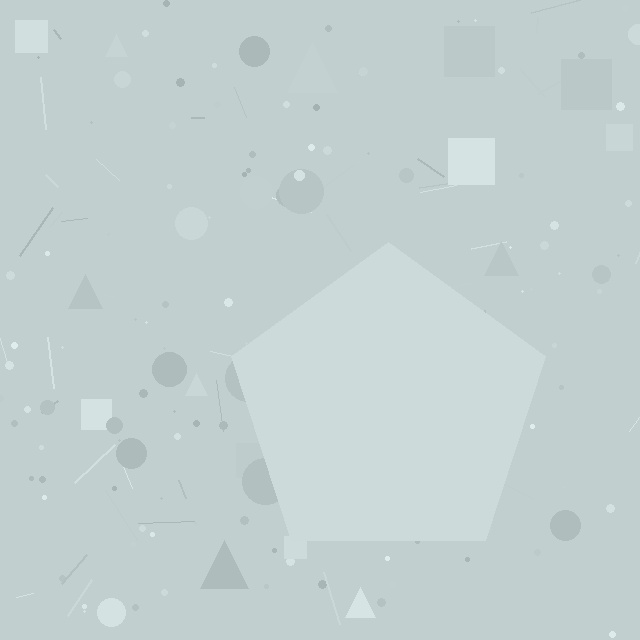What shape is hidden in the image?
A pentagon is hidden in the image.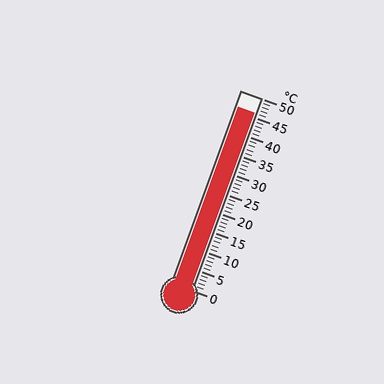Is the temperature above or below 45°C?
The temperature is above 45°C.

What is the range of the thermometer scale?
The thermometer scale ranges from 0°C to 50°C.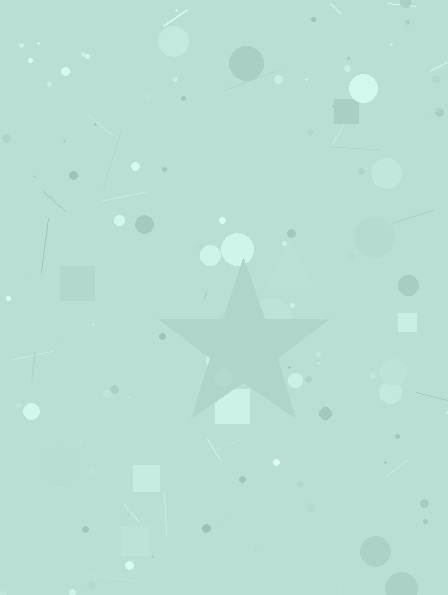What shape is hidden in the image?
A star is hidden in the image.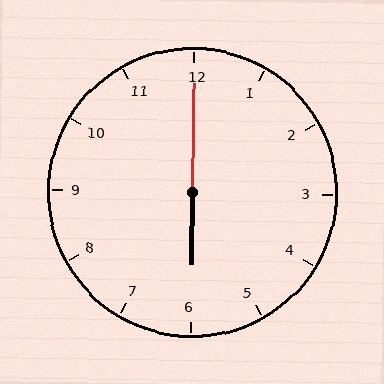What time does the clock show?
6:00.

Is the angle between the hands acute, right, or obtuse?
It is obtuse.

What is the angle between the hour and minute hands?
Approximately 180 degrees.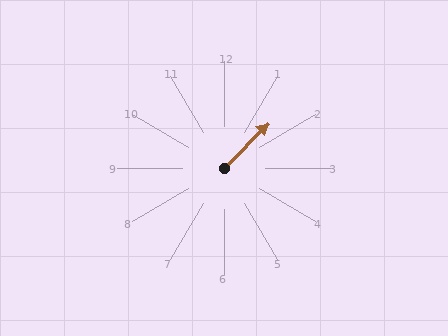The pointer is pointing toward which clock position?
Roughly 1 o'clock.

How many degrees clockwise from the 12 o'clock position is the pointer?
Approximately 45 degrees.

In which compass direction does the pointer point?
Northeast.